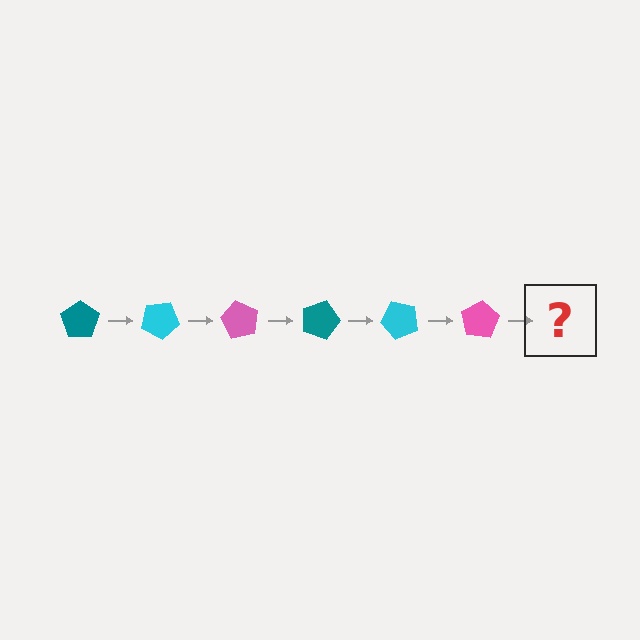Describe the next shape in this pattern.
It should be a teal pentagon, rotated 180 degrees from the start.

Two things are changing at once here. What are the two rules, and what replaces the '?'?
The two rules are that it rotates 30 degrees each step and the color cycles through teal, cyan, and pink. The '?' should be a teal pentagon, rotated 180 degrees from the start.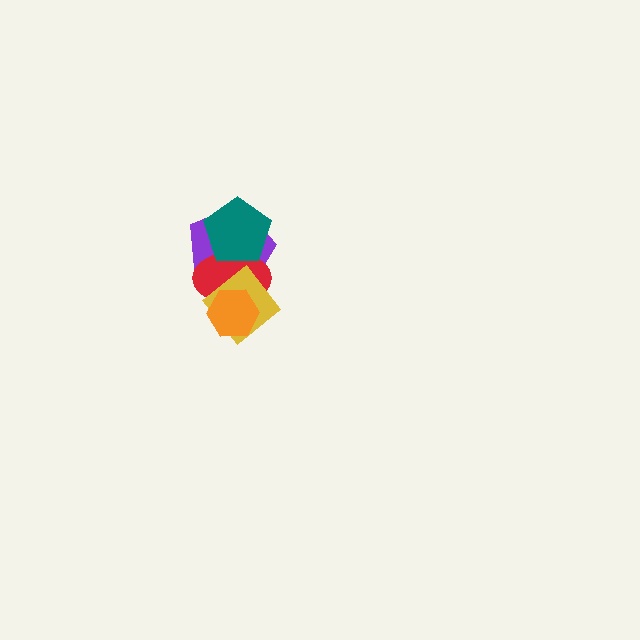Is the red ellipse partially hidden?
Yes, it is partially covered by another shape.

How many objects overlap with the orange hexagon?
3 objects overlap with the orange hexagon.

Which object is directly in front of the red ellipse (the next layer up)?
The yellow diamond is directly in front of the red ellipse.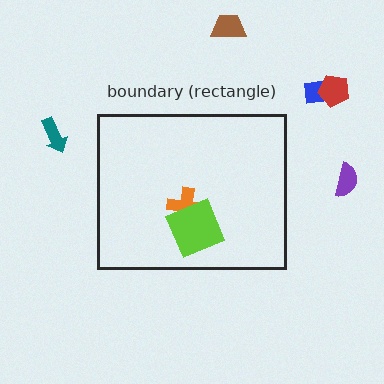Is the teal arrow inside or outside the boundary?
Outside.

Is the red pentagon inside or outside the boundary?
Outside.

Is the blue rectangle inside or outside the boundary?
Outside.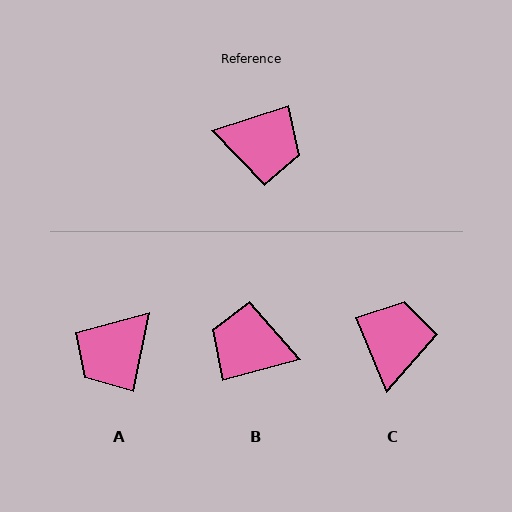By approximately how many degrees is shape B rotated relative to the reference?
Approximately 177 degrees counter-clockwise.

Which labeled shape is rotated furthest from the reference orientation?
B, about 177 degrees away.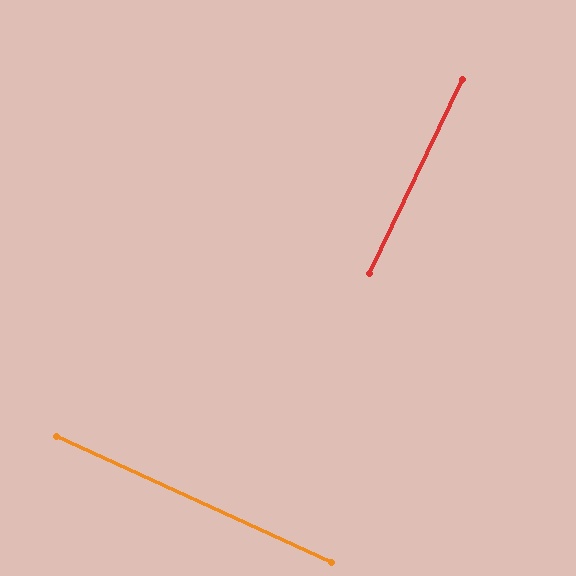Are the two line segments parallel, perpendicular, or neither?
Perpendicular — they meet at approximately 89°.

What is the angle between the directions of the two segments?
Approximately 89 degrees.